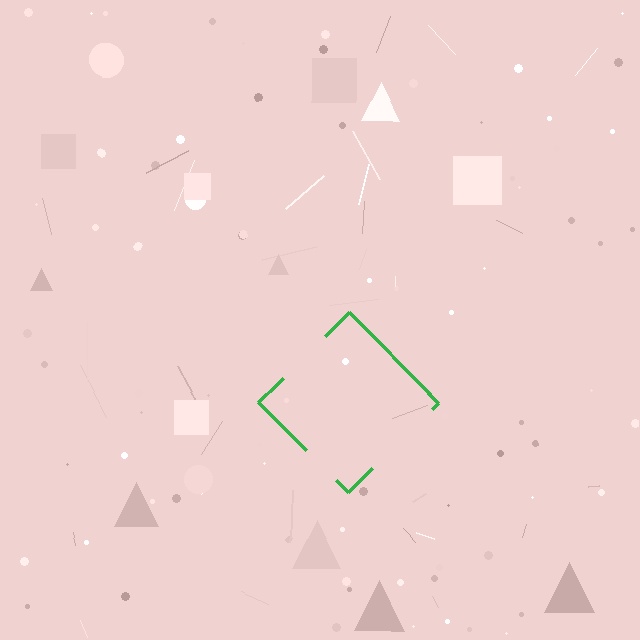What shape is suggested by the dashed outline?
The dashed outline suggests a diamond.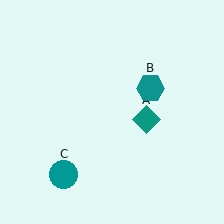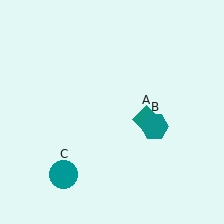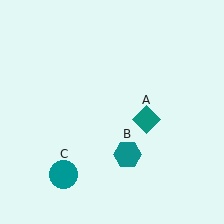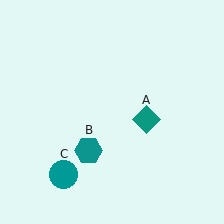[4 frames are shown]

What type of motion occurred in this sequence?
The teal hexagon (object B) rotated clockwise around the center of the scene.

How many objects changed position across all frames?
1 object changed position: teal hexagon (object B).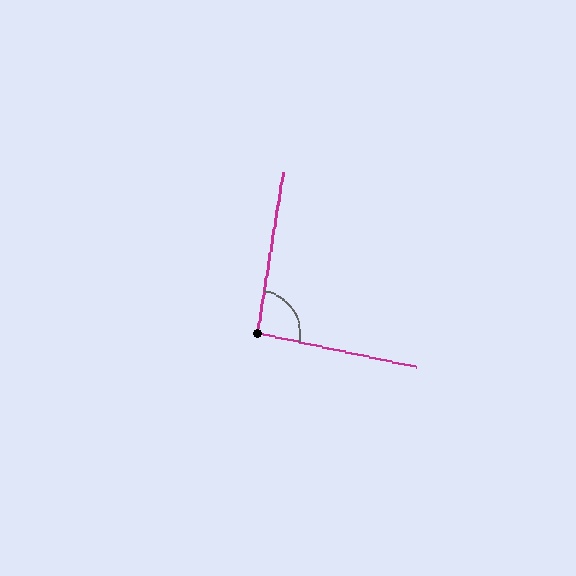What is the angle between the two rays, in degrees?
Approximately 93 degrees.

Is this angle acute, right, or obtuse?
It is approximately a right angle.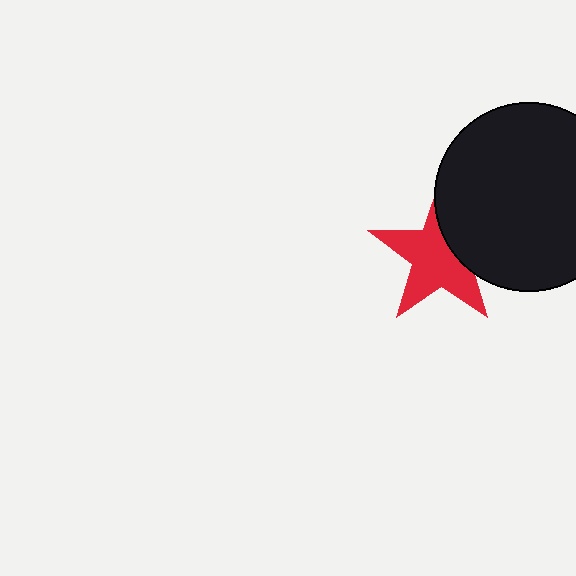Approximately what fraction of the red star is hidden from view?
Roughly 33% of the red star is hidden behind the black circle.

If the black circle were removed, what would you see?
You would see the complete red star.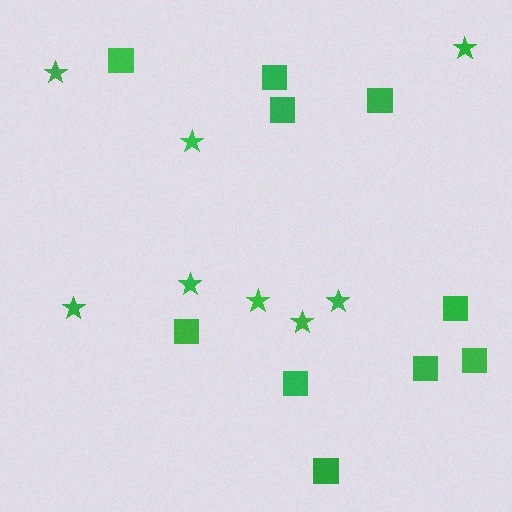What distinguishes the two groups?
There are 2 groups: one group of squares (10) and one group of stars (8).